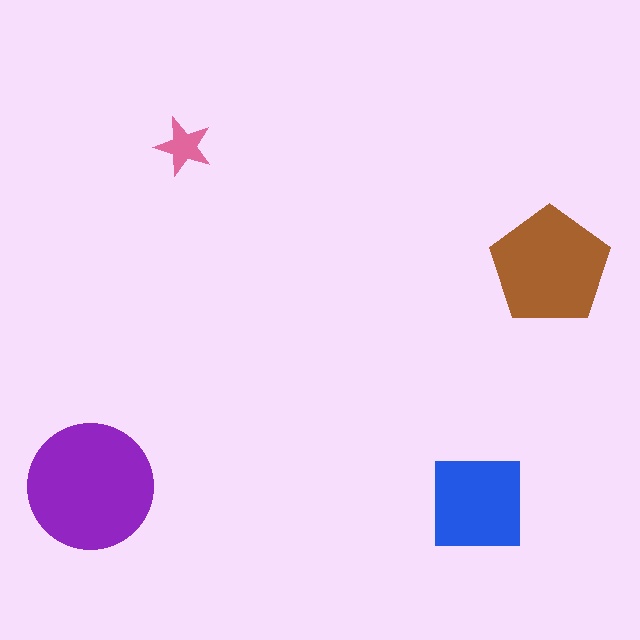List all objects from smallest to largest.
The pink star, the blue square, the brown pentagon, the purple circle.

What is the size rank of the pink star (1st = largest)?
4th.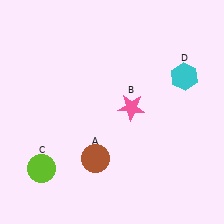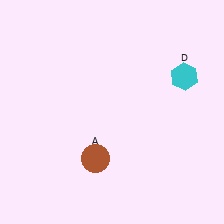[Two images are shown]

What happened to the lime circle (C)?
The lime circle (C) was removed in Image 2. It was in the bottom-left area of Image 1.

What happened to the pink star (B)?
The pink star (B) was removed in Image 2. It was in the top-right area of Image 1.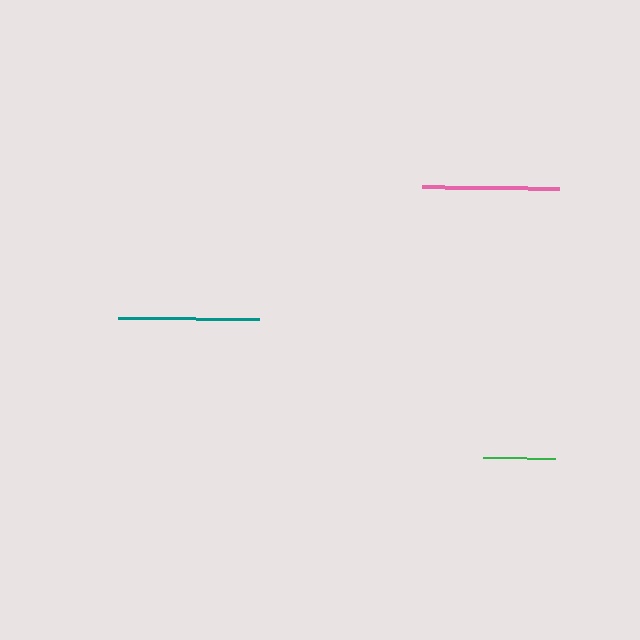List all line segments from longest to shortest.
From longest to shortest: teal, pink, green.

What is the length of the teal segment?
The teal segment is approximately 141 pixels long.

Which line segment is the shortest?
The green line is the shortest at approximately 73 pixels.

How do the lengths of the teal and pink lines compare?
The teal and pink lines are approximately the same length.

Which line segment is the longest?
The teal line is the longest at approximately 141 pixels.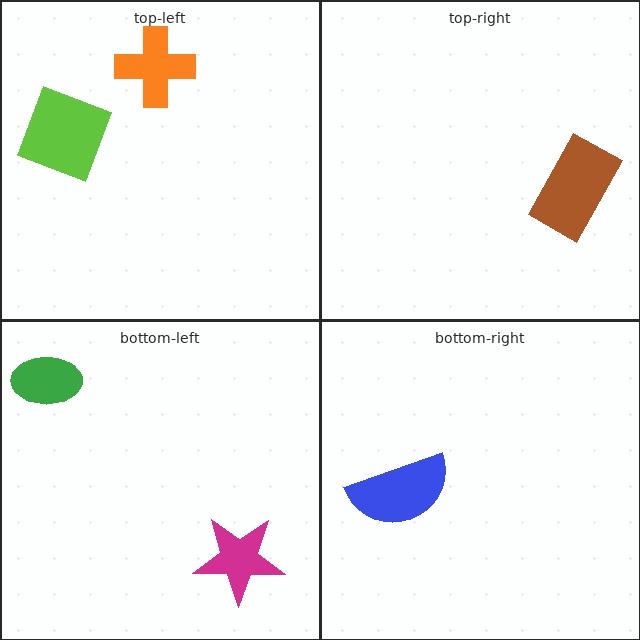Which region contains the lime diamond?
The top-left region.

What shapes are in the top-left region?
The lime diamond, the orange cross.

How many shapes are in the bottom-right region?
1.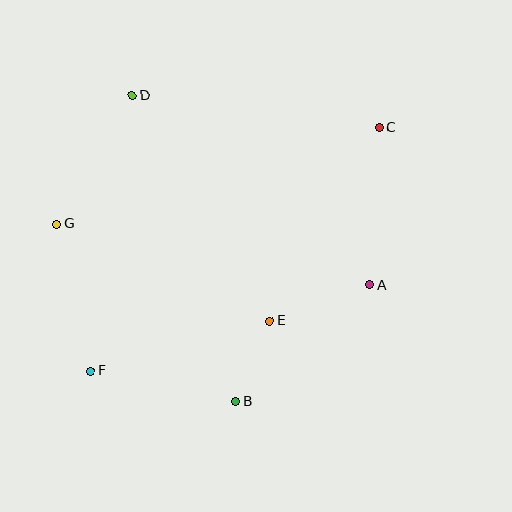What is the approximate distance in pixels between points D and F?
The distance between D and F is approximately 279 pixels.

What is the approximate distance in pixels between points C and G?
The distance between C and G is approximately 336 pixels.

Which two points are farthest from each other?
Points C and F are farthest from each other.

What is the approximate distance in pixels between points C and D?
The distance between C and D is approximately 249 pixels.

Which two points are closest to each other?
Points B and E are closest to each other.